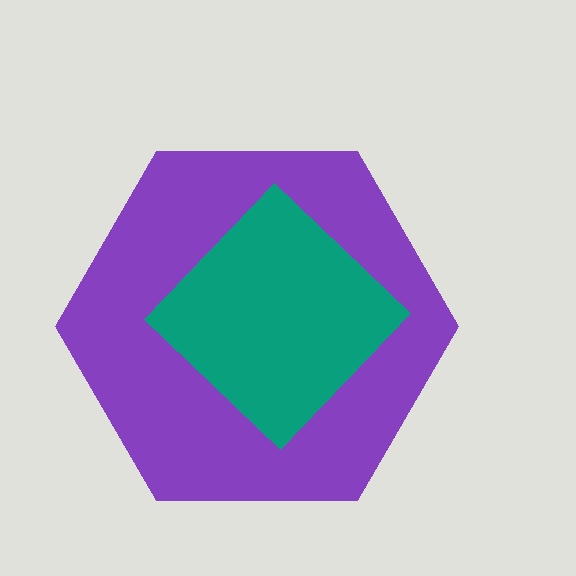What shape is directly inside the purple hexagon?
The teal diamond.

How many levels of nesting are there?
2.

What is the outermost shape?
The purple hexagon.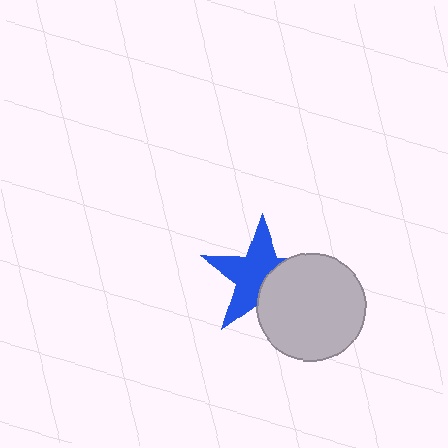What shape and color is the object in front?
The object in front is a light gray circle.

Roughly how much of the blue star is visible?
About half of it is visible (roughly 62%).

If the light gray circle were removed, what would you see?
You would see the complete blue star.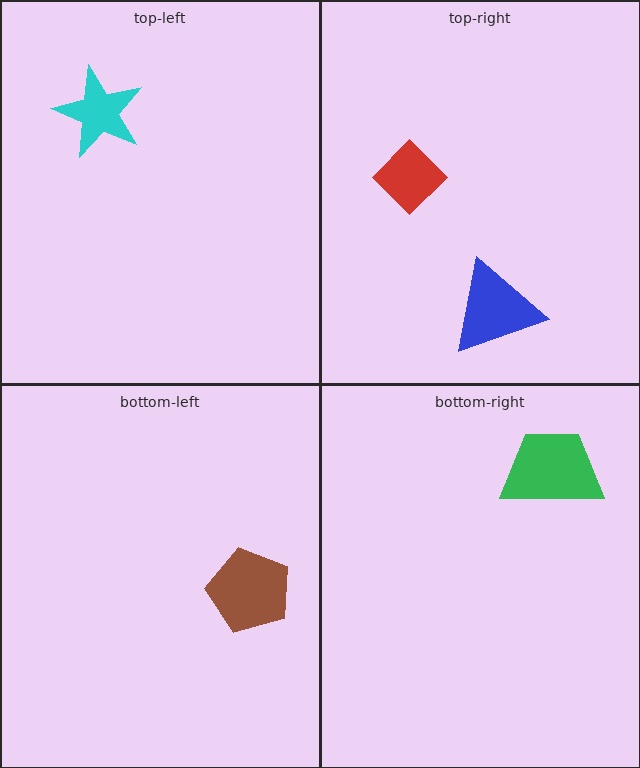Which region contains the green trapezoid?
The bottom-right region.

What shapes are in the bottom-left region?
The brown pentagon.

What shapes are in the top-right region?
The blue triangle, the red diamond.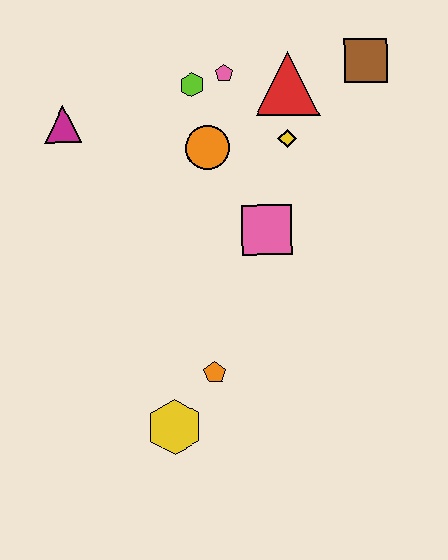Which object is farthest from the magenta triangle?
The yellow hexagon is farthest from the magenta triangle.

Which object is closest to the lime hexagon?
The pink pentagon is closest to the lime hexagon.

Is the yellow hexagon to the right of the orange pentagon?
No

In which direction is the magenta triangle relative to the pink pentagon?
The magenta triangle is to the left of the pink pentagon.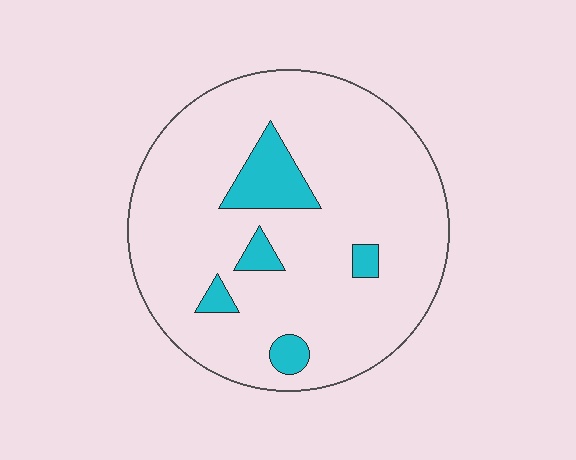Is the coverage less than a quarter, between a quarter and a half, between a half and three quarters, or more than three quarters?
Less than a quarter.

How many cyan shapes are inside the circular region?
5.